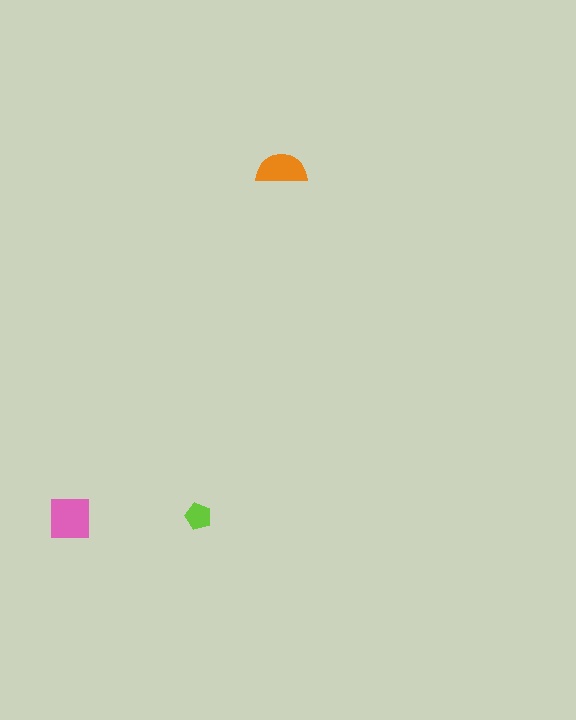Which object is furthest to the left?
The pink square is leftmost.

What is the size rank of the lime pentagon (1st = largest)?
3rd.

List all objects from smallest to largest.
The lime pentagon, the orange semicircle, the pink square.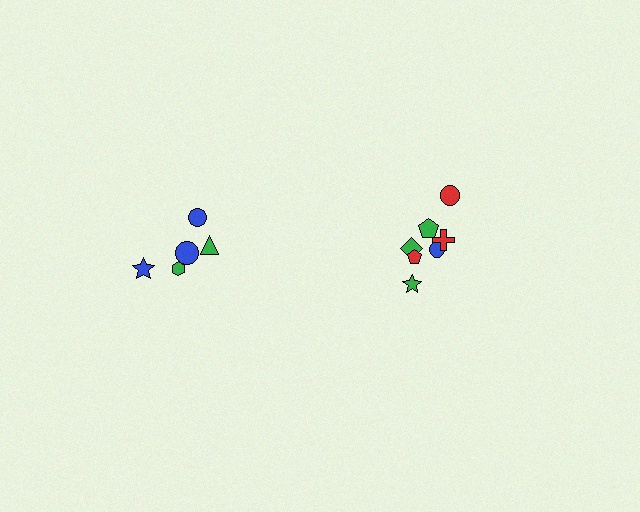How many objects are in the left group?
There are 5 objects.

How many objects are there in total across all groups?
There are 12 objects.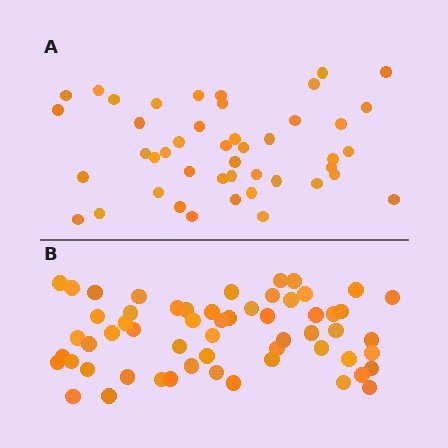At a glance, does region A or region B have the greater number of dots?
Region B (the bottom region) has more dots.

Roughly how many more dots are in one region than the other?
Region B has approximately 15 more dots than region A.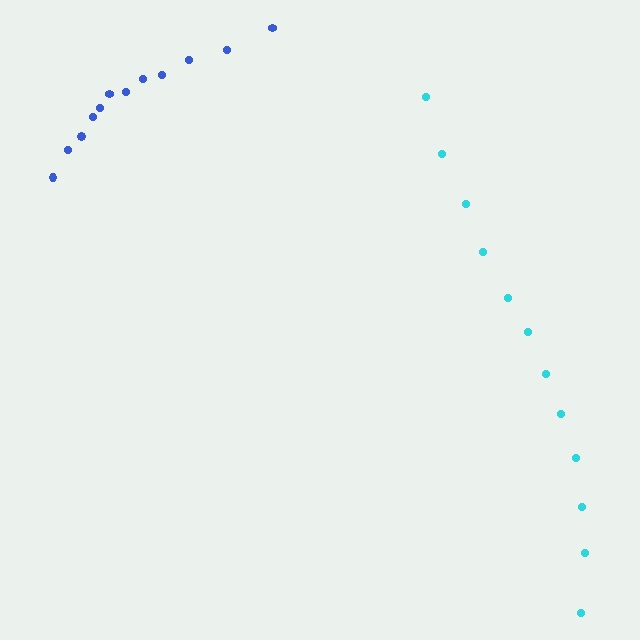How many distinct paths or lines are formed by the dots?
There are 2 distinct paths.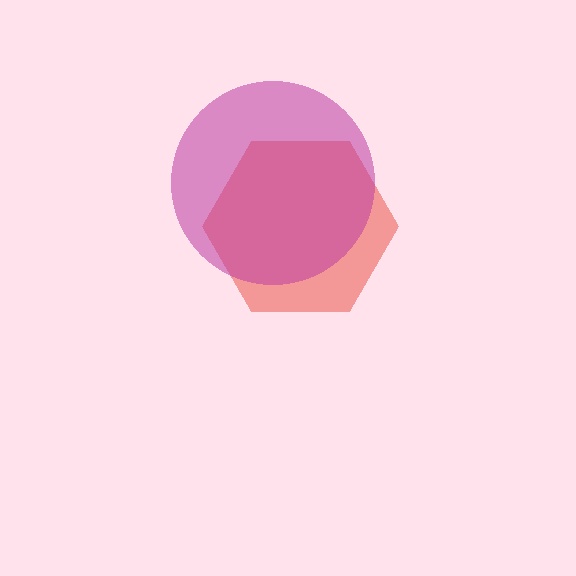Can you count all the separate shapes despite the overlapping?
Yes, there are 2 separate shapes.